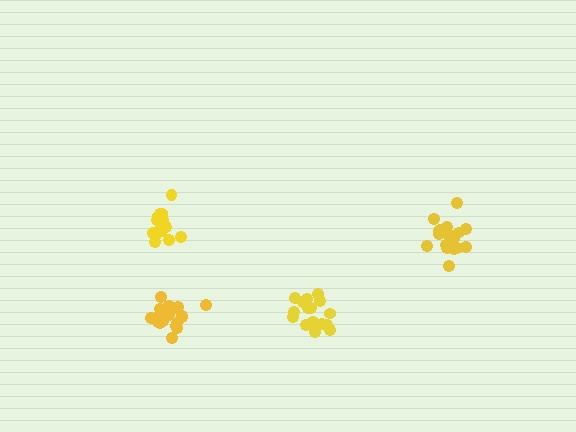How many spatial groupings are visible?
There are 4 spatial groupings.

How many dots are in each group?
Group 1: 16 dots, Group 2: 18 dots, Group 3: 15 dots, Group 4: 21 dots (70 total).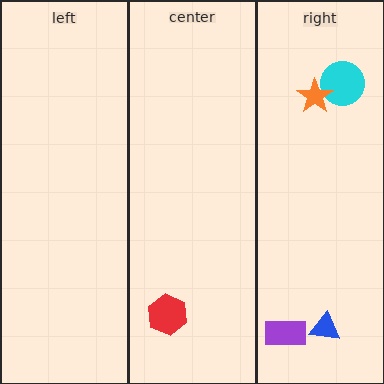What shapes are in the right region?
The blue triangle, the purple rectangle, the cyan circle, the orange star.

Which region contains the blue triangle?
The right region.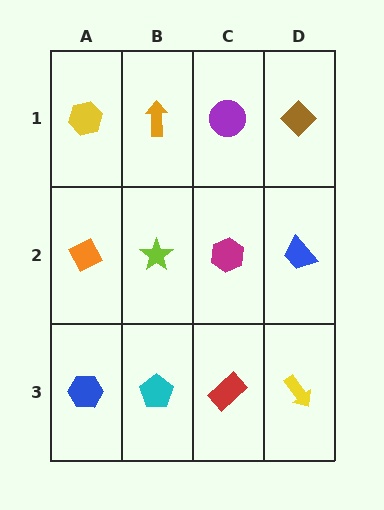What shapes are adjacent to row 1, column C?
A magenta hexagon (row 2, column C), an orange arrow (row 1, column B), a brown diamond (row 1, column D).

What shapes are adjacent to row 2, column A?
A yellow hexagon (row 1, column A), a blue hexagon (row 3, column A), a lime star (row 2, column B).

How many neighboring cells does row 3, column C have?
3.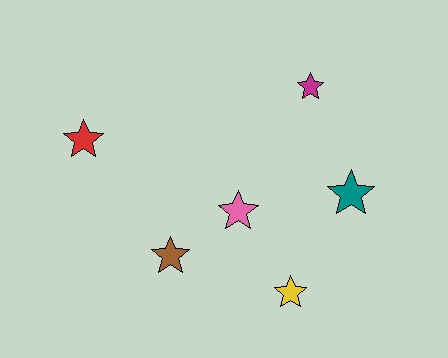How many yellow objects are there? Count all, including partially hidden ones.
There is 1 yellow object.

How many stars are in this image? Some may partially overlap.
There are 6 stars.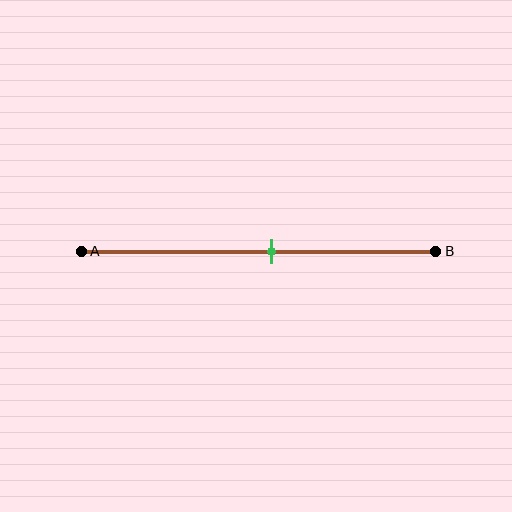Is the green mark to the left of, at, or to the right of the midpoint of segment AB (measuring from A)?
The green mark is to the right of the midpoint of segment AB.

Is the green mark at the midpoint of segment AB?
No, the mark is at about 55% from A, not at the 50% midpoint.